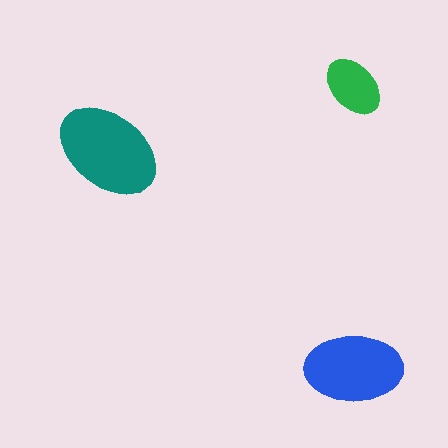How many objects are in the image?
There are 3 objects in the image.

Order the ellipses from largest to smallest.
the teal one, the blue one, the green one.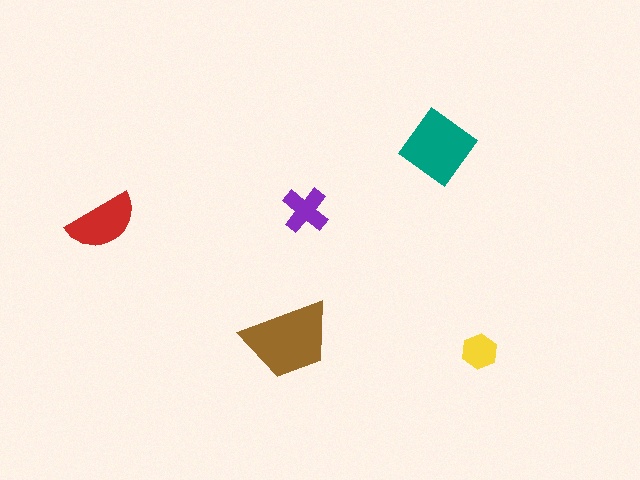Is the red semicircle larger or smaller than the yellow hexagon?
Larger.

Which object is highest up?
The teal diamond is topmost.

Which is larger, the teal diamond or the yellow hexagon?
The teal diamond.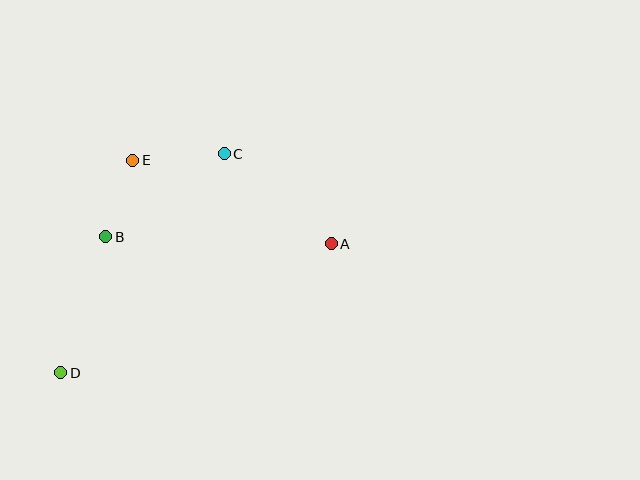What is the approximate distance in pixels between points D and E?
The distance between D and E is approximately 224 pixels.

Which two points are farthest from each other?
Points A and D are farthest from each other.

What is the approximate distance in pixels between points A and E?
The distance between A and E is approximately 215 pixels.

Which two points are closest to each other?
Points B and E are closest to each other.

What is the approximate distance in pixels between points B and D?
The distance between B and D is approximately 143 pixels.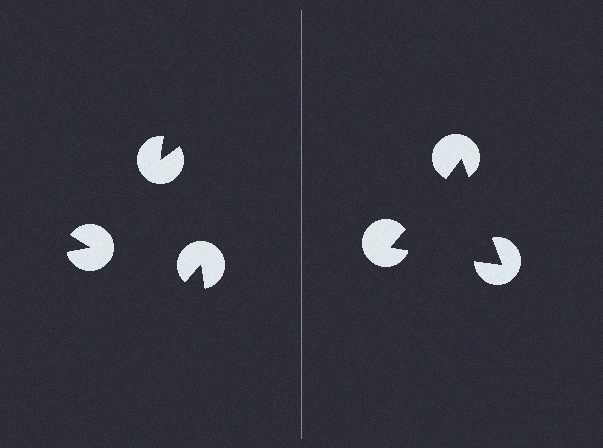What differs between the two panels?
The pac-man discs are positioned identically on both sides; only the wedge orientations differ. On the right they align to a triangle; on the left they are misaligned.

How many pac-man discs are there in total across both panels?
6 — 3 on each side.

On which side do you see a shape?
An illusory triangle appears on the right side. On the left side the wedge cuts are rotated, so no coherent shape forms.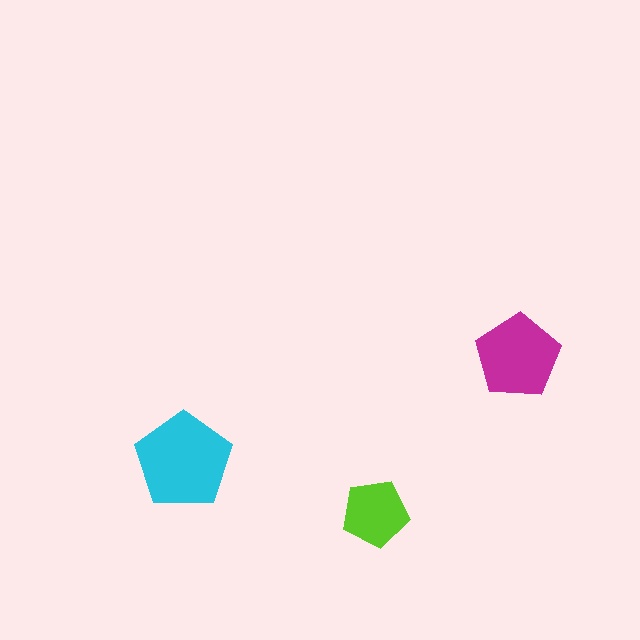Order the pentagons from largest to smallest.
the cyan one, the magenta one, the lime one.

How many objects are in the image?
There are 3 objects in the image.